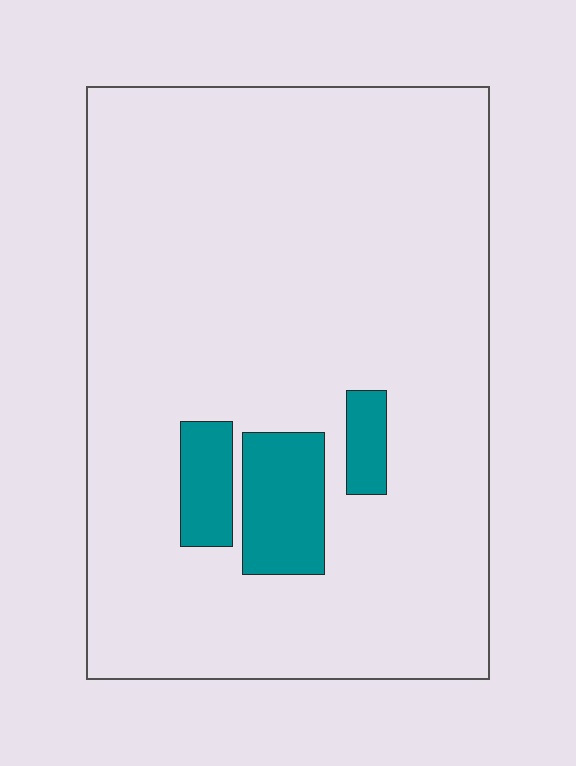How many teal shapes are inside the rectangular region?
3.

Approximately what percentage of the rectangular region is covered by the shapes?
Approximately 10%.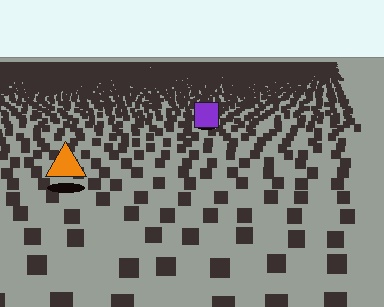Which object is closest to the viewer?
The orange triangle is closest. The texture marks near it are larger and more spread out.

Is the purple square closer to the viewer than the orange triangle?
No. The orange triangle is closer — you can tell from the texture gradient: the ground texture is coarser near it.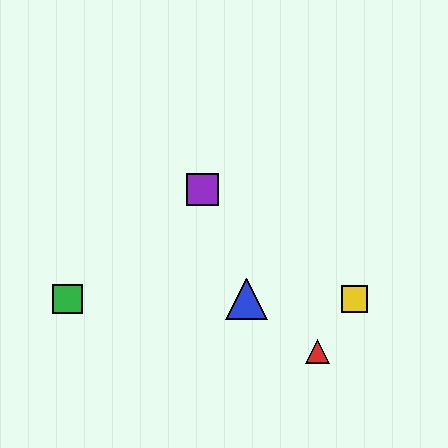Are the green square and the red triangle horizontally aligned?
No, the green square is at y≈299 and the red triangle is at y≈351.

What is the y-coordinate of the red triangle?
The red triangle is at y≈351.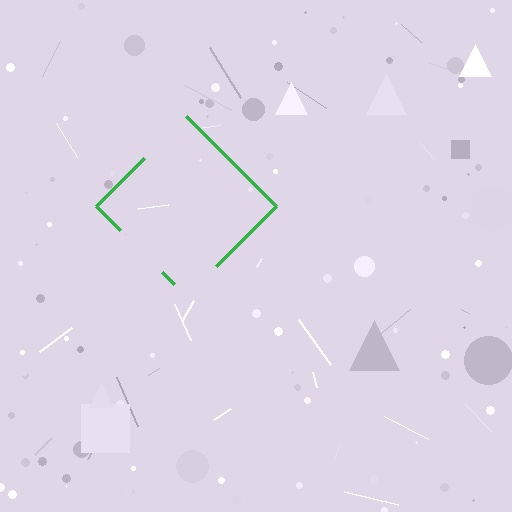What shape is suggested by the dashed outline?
The dashed outline suggests a diamond.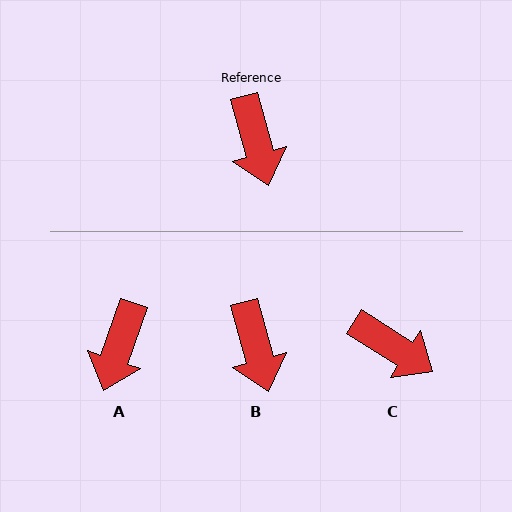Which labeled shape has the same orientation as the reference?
B.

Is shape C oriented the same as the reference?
No, it is off by about 42 degrees.